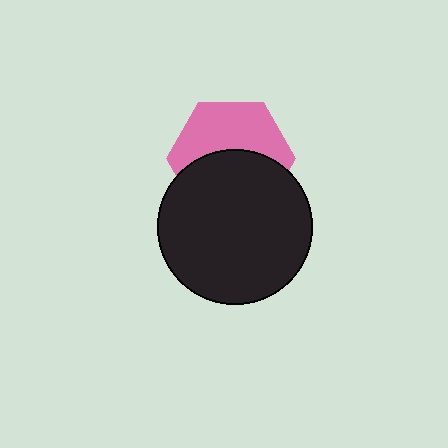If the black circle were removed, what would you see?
You would see the complete pink hexagon.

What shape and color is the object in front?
The object in front is a black circle.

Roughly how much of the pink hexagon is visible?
About half of it is visible (roughly 49%).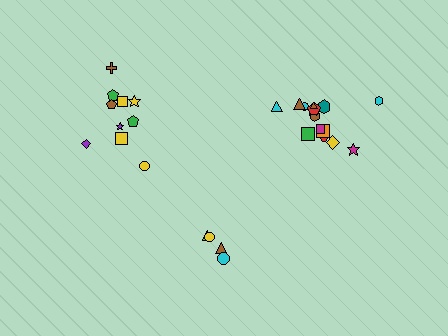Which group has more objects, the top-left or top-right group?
The top-right group.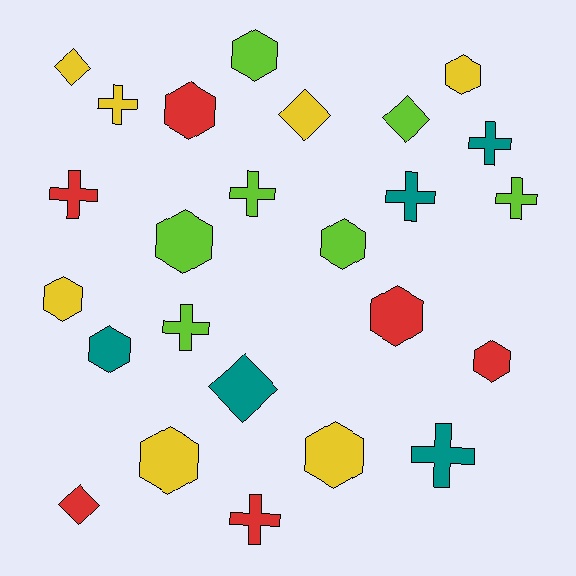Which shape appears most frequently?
Hexagon, with 11 objects.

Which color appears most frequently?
Lime, with 7 objects.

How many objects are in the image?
There are 25 objects.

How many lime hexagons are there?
There are 3 lime hexagons.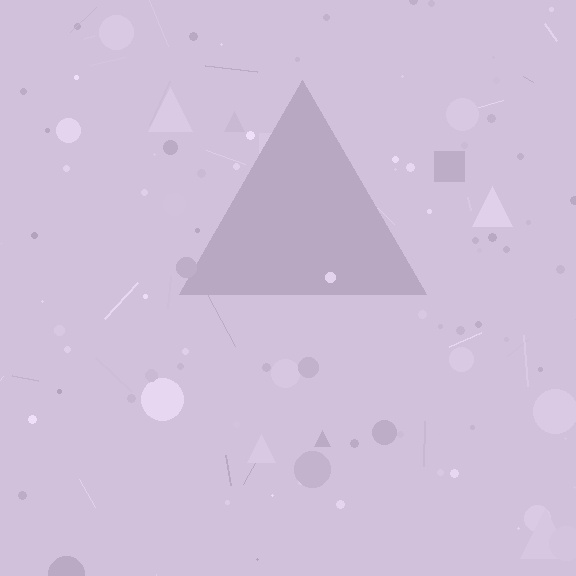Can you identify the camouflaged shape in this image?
The camouflaged shape is a triangle.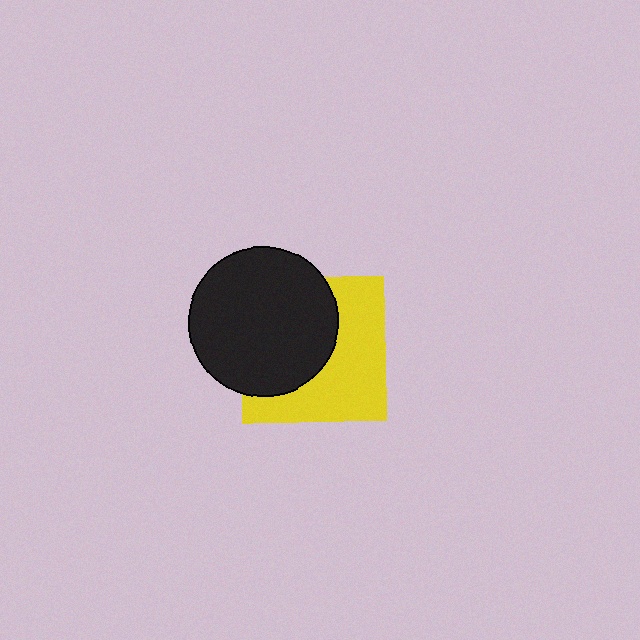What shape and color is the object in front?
The object in front is a black circle.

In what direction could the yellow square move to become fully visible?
The yellow square could move right. That would shift it out from behind the black circle entirely.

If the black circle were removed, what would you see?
You would see the complete yellow square.